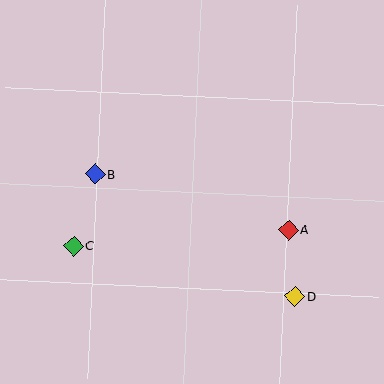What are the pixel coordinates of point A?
Point A is at (289, 230).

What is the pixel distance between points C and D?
The distance between C and D is 227 pixels.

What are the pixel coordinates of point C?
Point C is at (73, 246).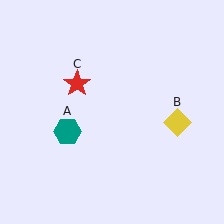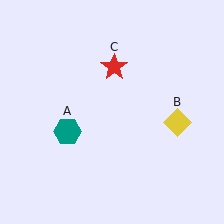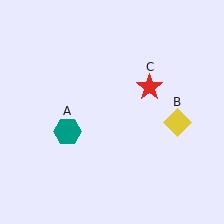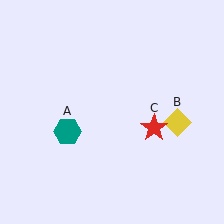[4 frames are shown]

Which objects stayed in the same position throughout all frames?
Teal hexagon (object A) and yellow diamond (object B) remained stationary.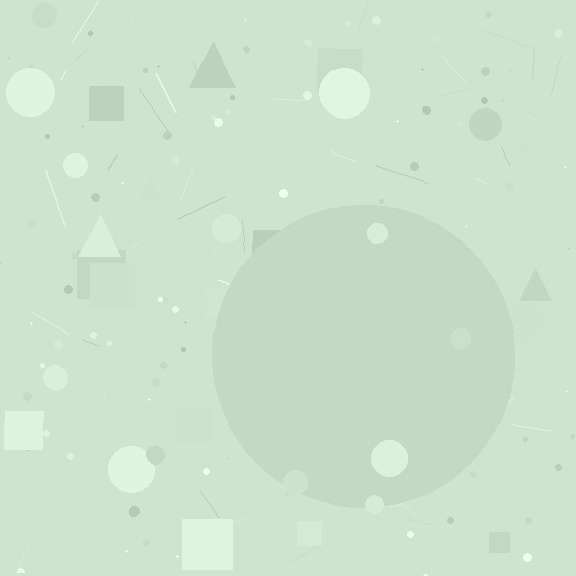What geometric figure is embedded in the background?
A circle is embedded in the background.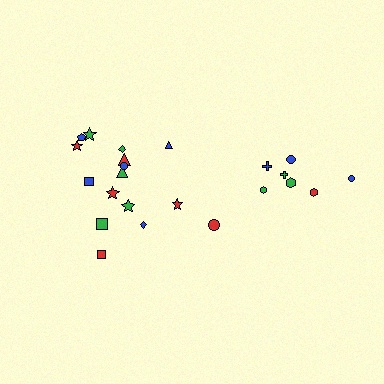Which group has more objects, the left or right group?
The left group.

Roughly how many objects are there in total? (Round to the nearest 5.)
Roughly 25 objects in total.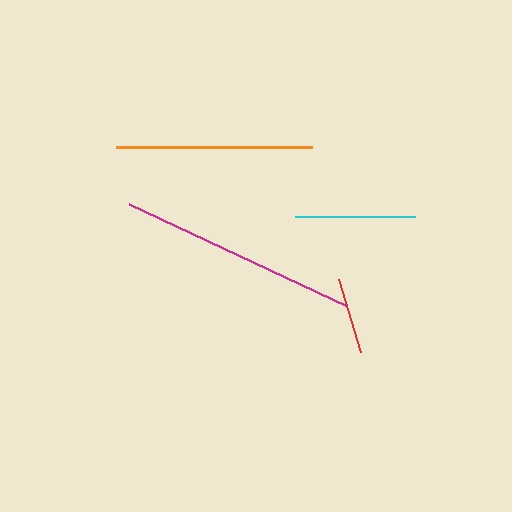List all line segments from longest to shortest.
From longest to shortest: magenta, orange, cyan, red.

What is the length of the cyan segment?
The cyan segment is approximately 119 pixels long.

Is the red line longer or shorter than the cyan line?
The cyan line is longer than the red line.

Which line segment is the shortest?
The red line is the shortest at approximately 77 pixels.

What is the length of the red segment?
The red segment is approximately 77 pixels long.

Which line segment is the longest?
The magenta line is the longest at approximately 241 pixels.